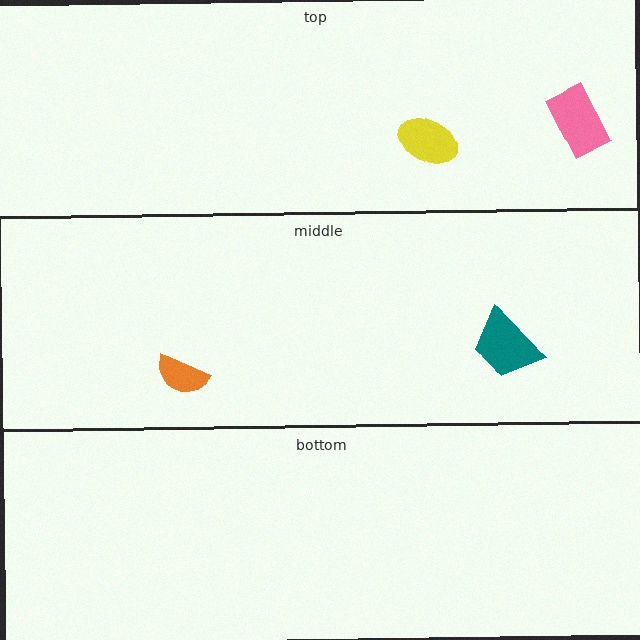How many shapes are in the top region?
2.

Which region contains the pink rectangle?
The top region.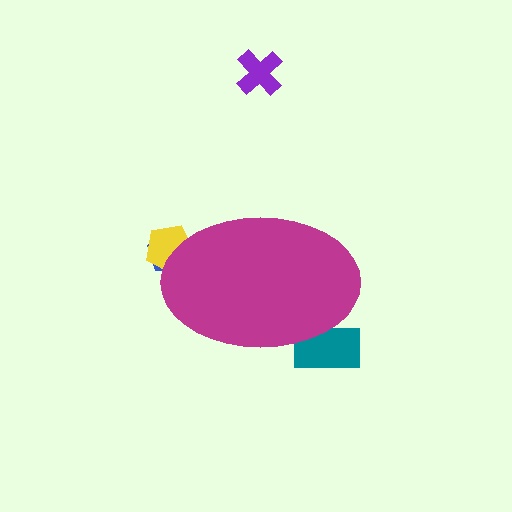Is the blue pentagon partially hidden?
Yes, the blue pentagon is partially hidden behind the magenta ellipse.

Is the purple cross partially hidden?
No, the purple cross is fully visible.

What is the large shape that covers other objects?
A magenta ellipse.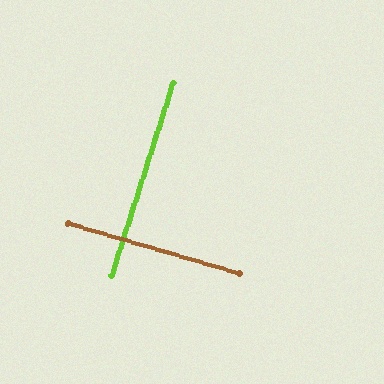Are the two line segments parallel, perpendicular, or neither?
Perpendicular — they meet at approximately 89°.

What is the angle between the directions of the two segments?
Approximately 89 degrees.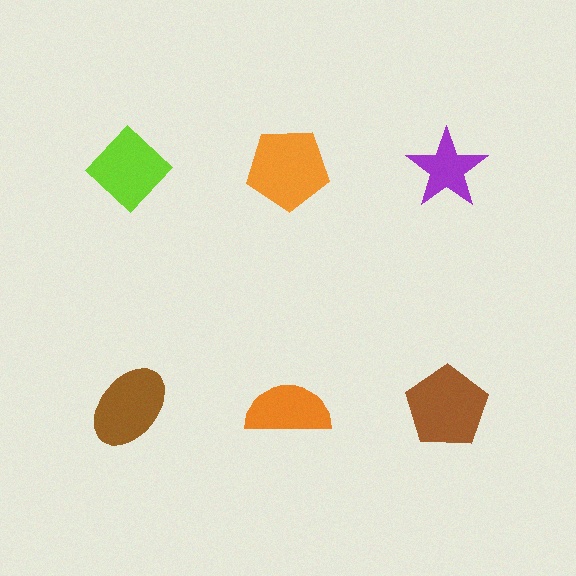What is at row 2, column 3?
A brown pentagon.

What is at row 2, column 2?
An orange semicircle.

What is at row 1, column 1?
A lime diamond.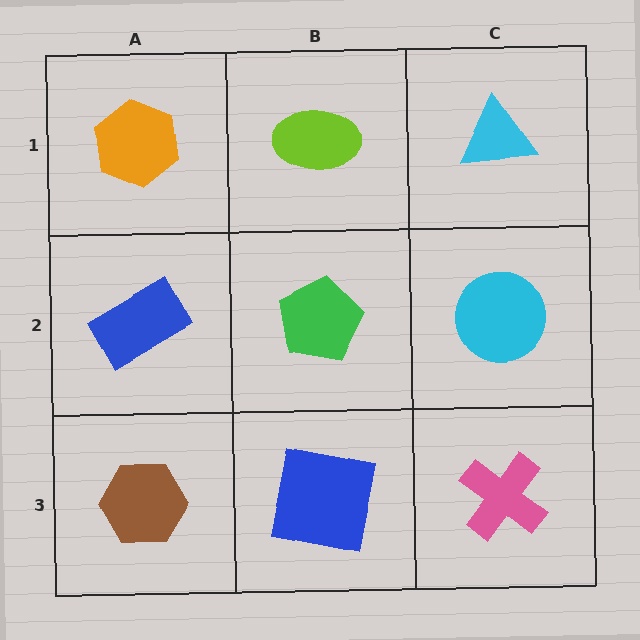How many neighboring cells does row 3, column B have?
3.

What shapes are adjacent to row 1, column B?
A green pentagon (row 2, column B), an orange hexagon (row 1, column A), a cyan triangle (row 1, column C).